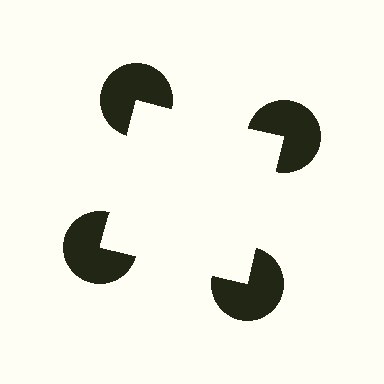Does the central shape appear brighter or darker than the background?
It typically appears slightly brighter than the background, even though no actual brightness change is drawn.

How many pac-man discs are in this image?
There are 4 — one at each vertex of the illusory square.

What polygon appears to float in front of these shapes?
An illusory square — its edges are inferred from the aligned wedge cuts in the pac-man discs, not physically drawn.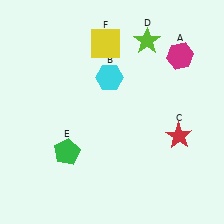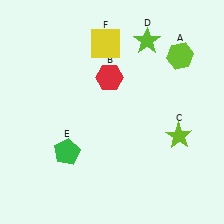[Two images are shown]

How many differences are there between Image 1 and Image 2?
There are 3 differences between the two images.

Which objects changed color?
A changed from magenta to lime. B changed from cyan to red. C changed from red to lime.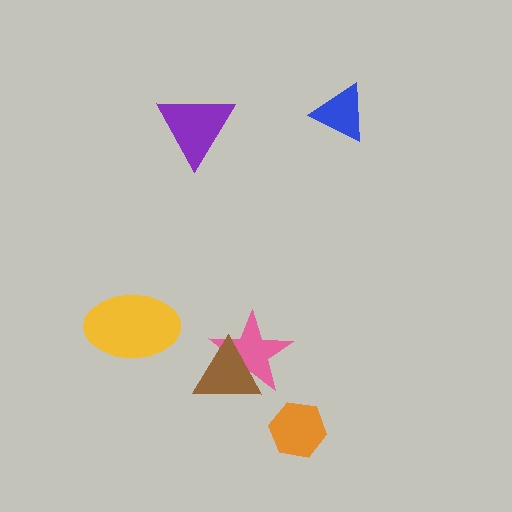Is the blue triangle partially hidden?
No, no other shape covers it.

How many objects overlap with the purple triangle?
0 objects overlap with the purple triangle.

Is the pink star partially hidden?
Yes, it is partially covered by another shape.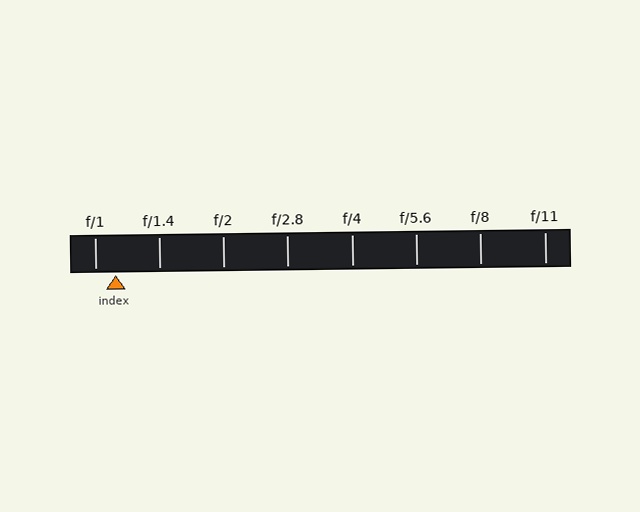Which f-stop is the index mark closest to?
The index mark is closest to f/1.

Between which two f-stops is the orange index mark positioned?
The index mark is between f/1 and f/1.4.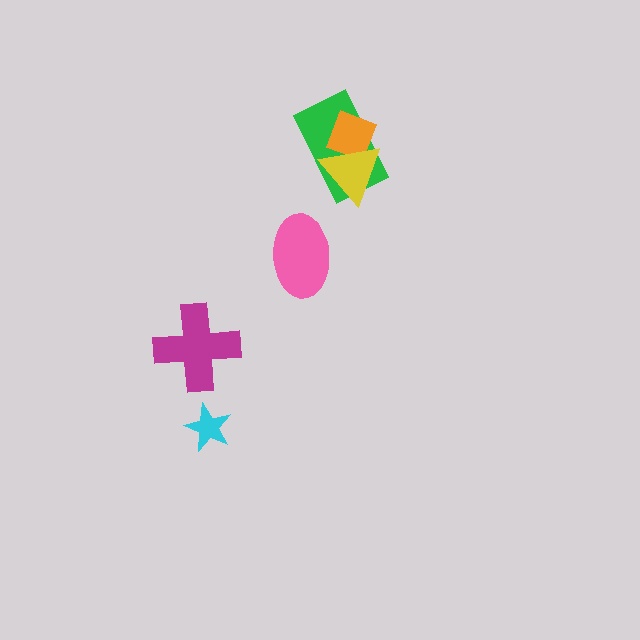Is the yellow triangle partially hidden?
No, no other shape covers it.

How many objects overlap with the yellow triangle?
2 objects overlap with the yellow triangle.